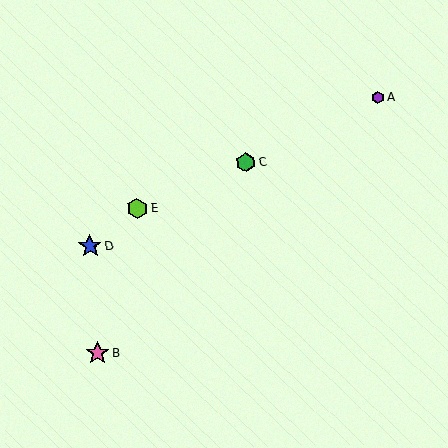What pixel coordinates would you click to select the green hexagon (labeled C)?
Click at (246, 163) to select the green hexagon C.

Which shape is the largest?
The pink star (labeled B) is the largest.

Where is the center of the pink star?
The center of the pink star is at (97, 353).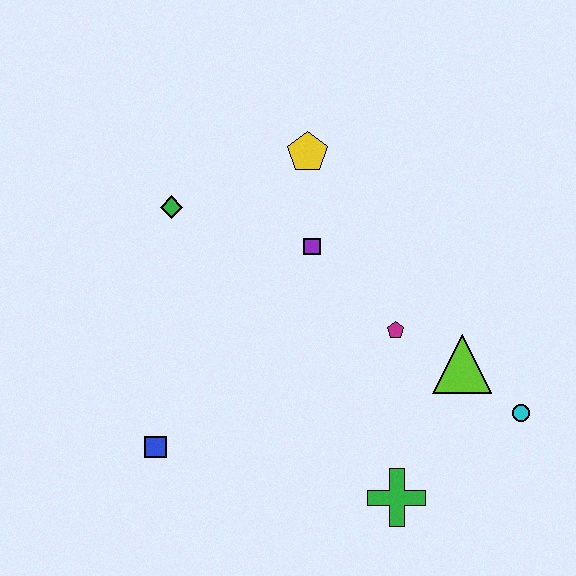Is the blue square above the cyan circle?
No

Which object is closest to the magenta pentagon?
The lime triangle is closest to the magenta pentagon.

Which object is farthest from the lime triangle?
The green diamond is farthest from the lime triangle.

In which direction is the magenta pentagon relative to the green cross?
The magenta pentagon is above the green cross.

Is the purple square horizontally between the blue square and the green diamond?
No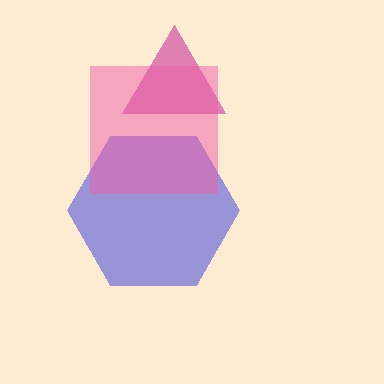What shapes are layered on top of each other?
The layered shapes are: a blue hexagon, a magenta triangle, a pink square.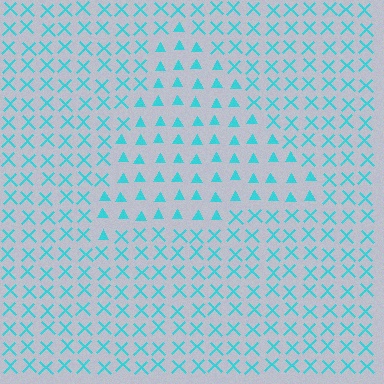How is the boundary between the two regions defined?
The boundary is defined by a change in element shape: triangles inside vs. X marks outside. All elements share the same color and spacing.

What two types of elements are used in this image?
The image uses triangles inside the triangle region and X marks outside it.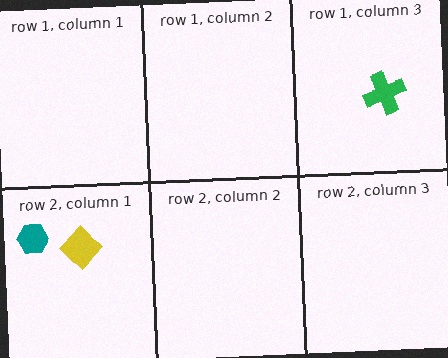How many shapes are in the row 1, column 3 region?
1.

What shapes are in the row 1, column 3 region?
The green cross.